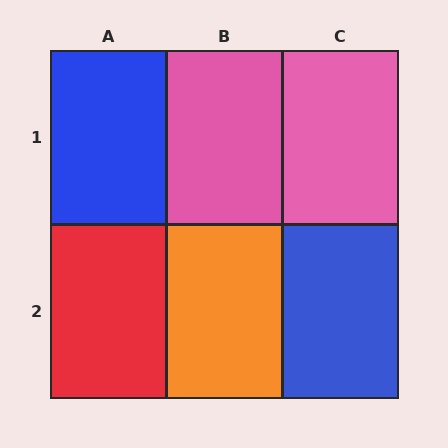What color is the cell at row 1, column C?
Pink.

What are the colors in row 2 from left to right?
Red, orange, blue.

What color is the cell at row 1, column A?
Blue.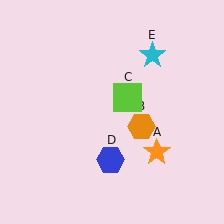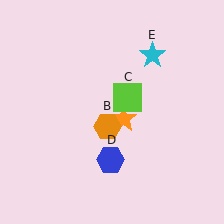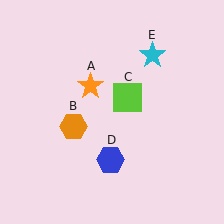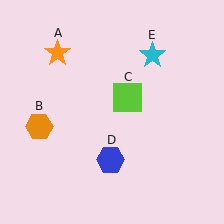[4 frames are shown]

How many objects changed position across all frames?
2 objects changed position: orange star (object A), orange hexagon (object B).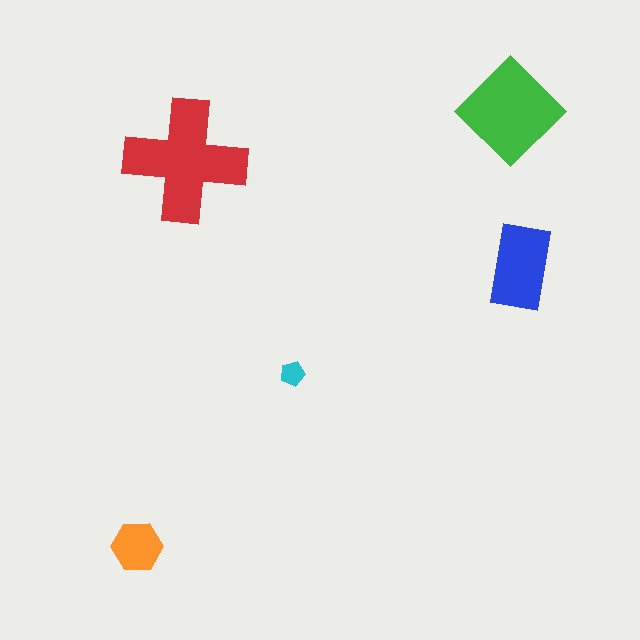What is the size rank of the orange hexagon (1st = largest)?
4th.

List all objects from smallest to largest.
The cyan pentagon, the orange hexagon, the blue rectangle, the green diamond, the red cross.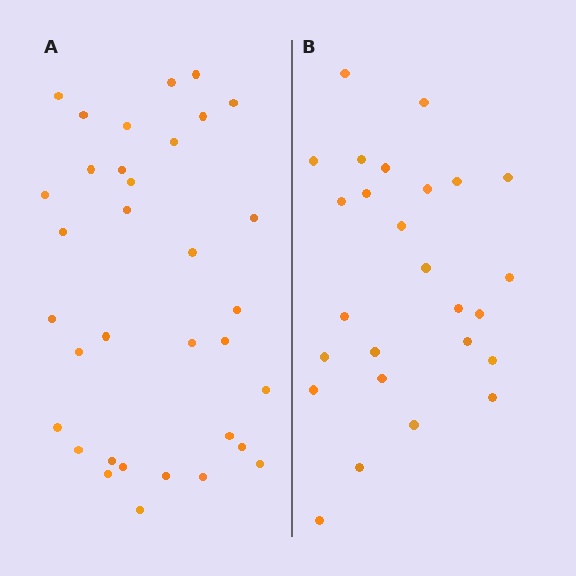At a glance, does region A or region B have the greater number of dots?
Region A (the left region) has more dots.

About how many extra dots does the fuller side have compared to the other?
Region A has roughly 8 or so more dots than region B.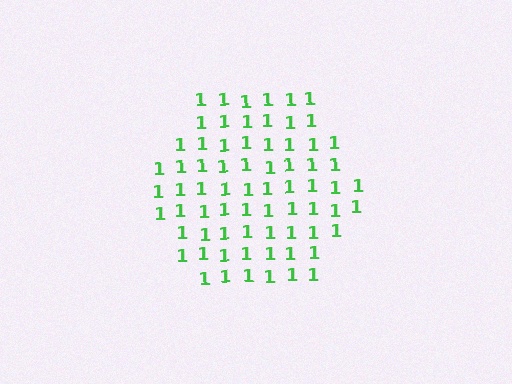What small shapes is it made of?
It is made of small digit 1's.